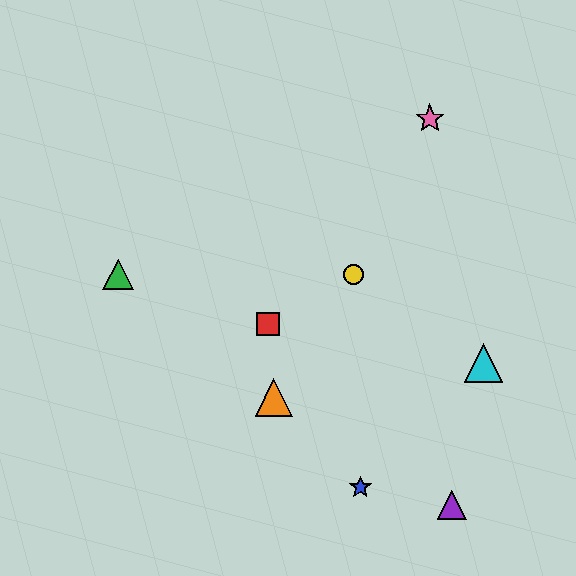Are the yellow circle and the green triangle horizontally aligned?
Yes, both are at y≈274.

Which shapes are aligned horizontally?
The green triangle, the yellow circle are aligned horizontally.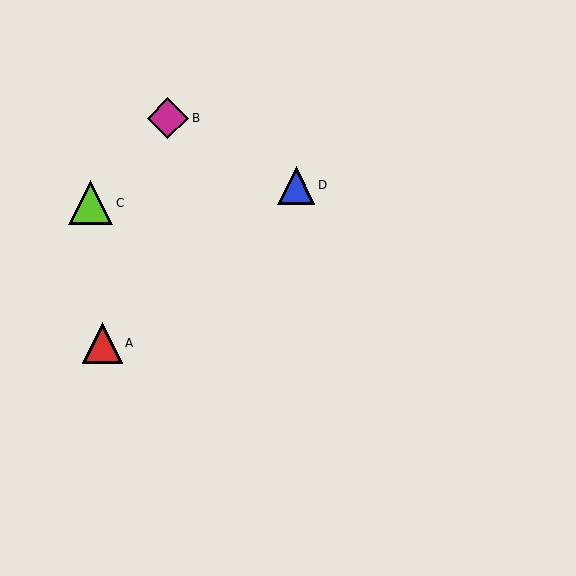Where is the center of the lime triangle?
The center of the lime triangle is at (91, 203).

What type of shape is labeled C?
Shape C is a lime triangle.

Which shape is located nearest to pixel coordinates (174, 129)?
The magenta diamond (labeled B) at (168, 118) is nearest to that location.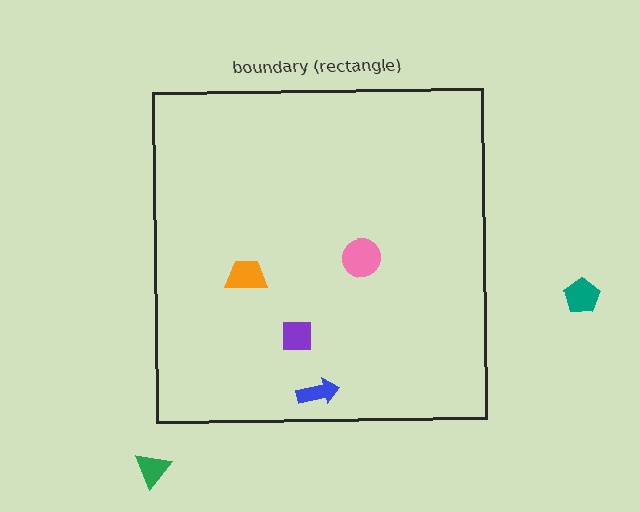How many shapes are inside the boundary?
4 inside, 2 outside.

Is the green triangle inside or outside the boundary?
Outside.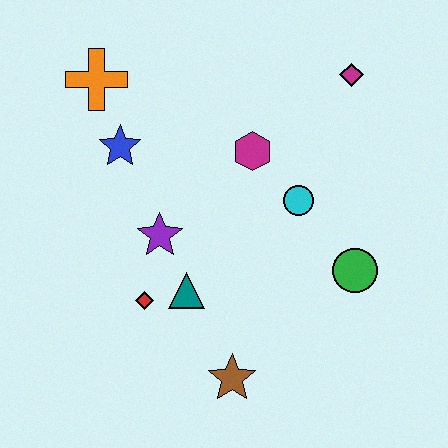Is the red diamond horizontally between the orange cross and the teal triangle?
Yes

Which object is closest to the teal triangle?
The red diamond is closest to the teal triangle.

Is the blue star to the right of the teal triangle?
No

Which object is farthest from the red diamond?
The magenta diamond is farthest from the red diamond.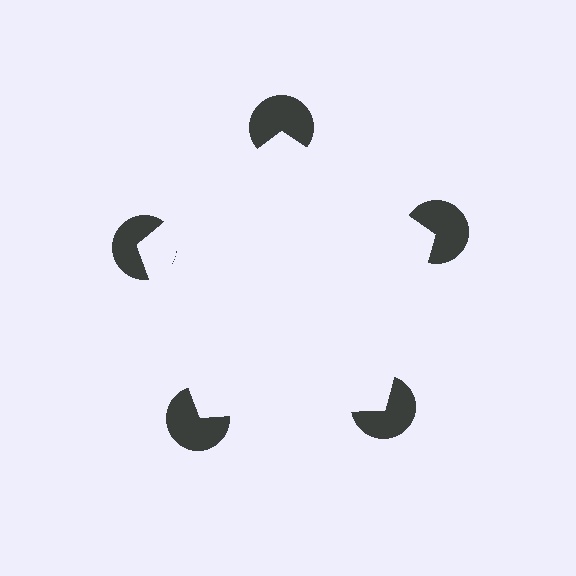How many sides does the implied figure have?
5 sides.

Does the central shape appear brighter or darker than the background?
It typically appears slightly brighter than the background, even though no actual brightness change is drawn.